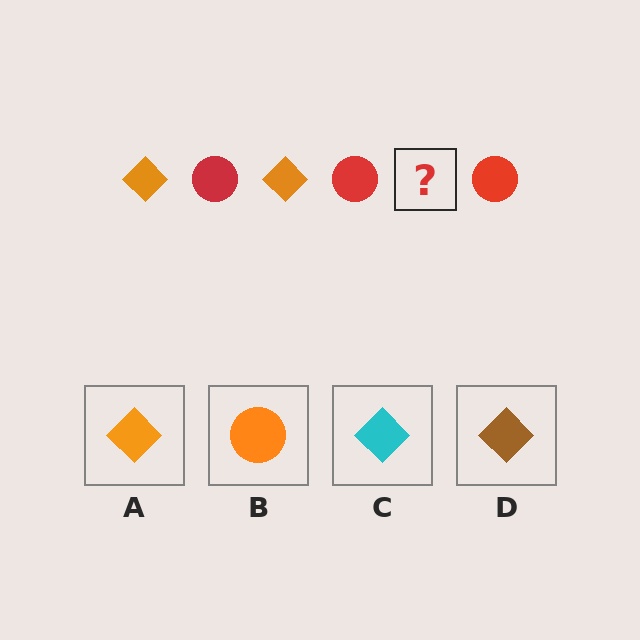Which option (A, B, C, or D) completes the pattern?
A.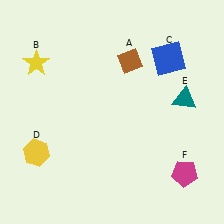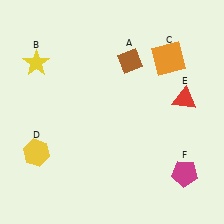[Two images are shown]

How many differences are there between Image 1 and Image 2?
There are 2 differences between the two images.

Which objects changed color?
C changed from blue to orange. E changed from teal to red.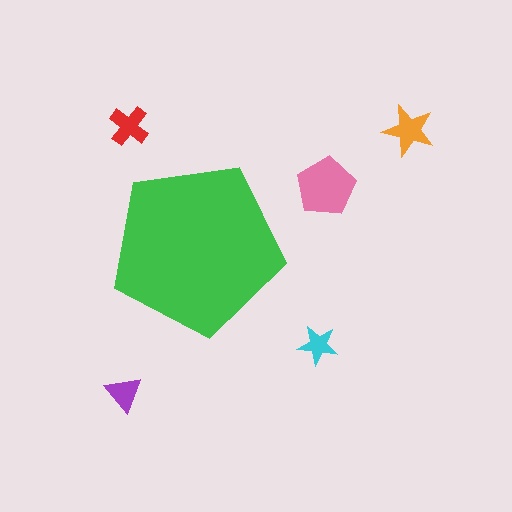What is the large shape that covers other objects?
A green pentagon.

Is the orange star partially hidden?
No, the orange star is fully visible.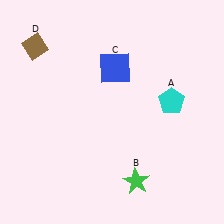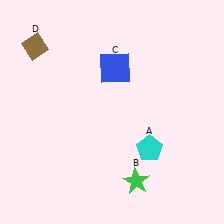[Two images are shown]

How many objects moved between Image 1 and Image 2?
1 object moved between the two images.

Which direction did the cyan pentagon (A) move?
The cyan pentagon (A) moved down.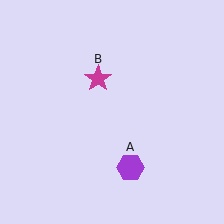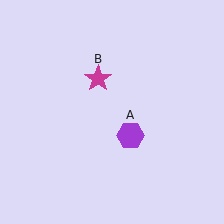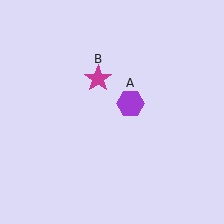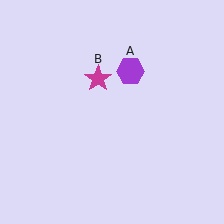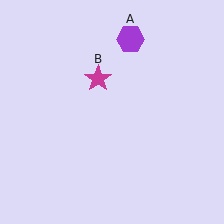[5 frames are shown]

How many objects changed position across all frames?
1 object changed position: purple hexagon (object A).